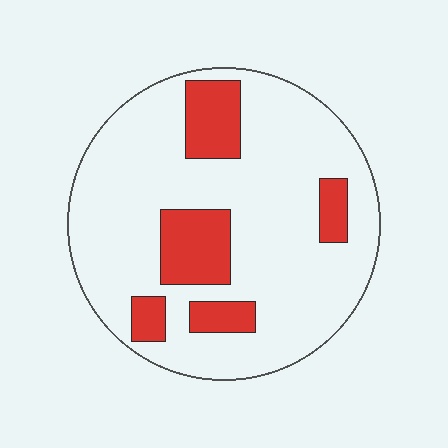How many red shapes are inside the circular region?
5.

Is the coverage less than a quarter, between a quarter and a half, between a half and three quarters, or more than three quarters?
Less than a quarter.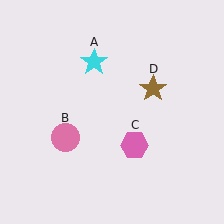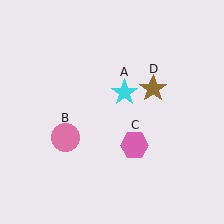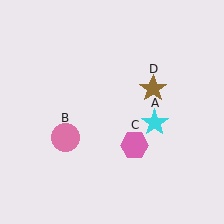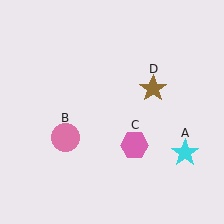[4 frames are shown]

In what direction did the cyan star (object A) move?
The cyan star (object A) moved down and to the right.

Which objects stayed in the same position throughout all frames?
Pink circle (object B) and pink hexagon (object C) and brown star (object D) remained stationary.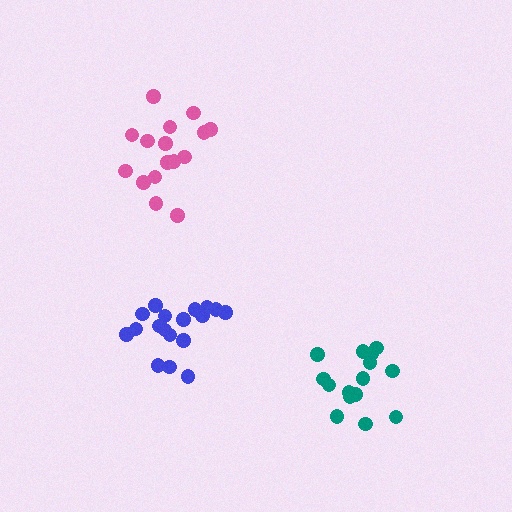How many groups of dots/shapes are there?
There are 3 groups.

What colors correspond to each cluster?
The clusters are colored: blue, pink, teal.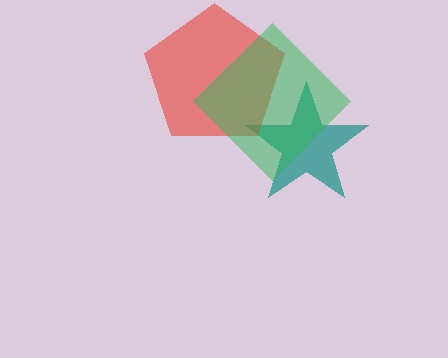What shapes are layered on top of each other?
The layered shapes are: a teal star, a red pentagon, a green diamond.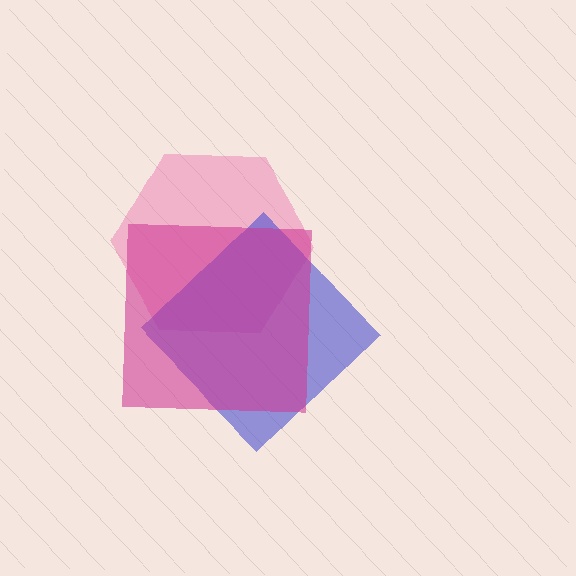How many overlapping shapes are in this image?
There are 3 overlapping shapes in the image.